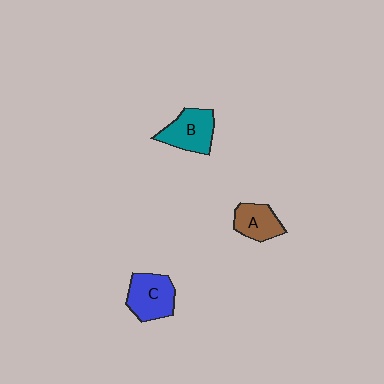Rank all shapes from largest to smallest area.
From largest to smallest: C (blue), B (teal), A (brown).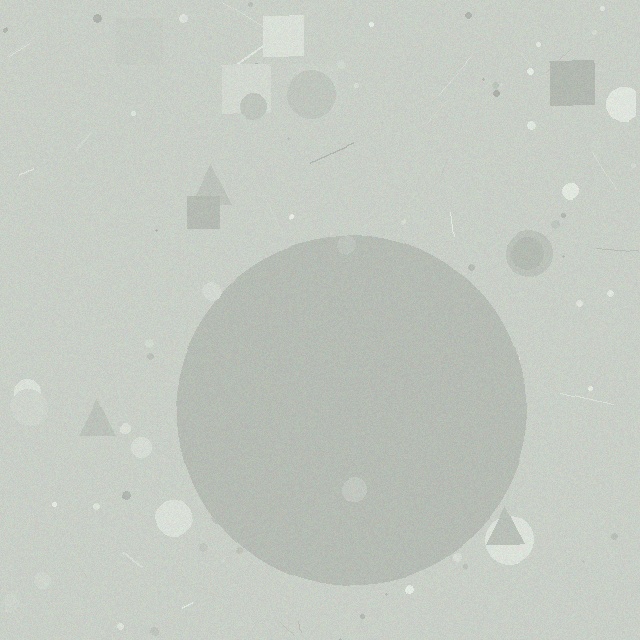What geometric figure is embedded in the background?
A circle is embedded in the background.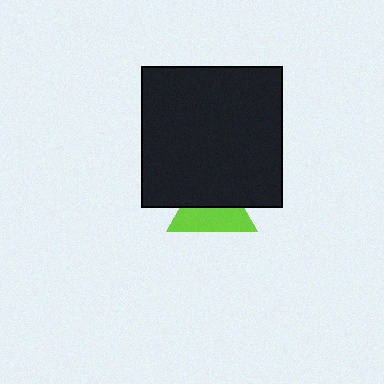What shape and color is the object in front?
The object in front is a black square.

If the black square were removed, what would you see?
You would see the complete lime triangle.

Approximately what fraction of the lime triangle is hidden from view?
Roughly 49% of the lime triangle is hidden behind the black square.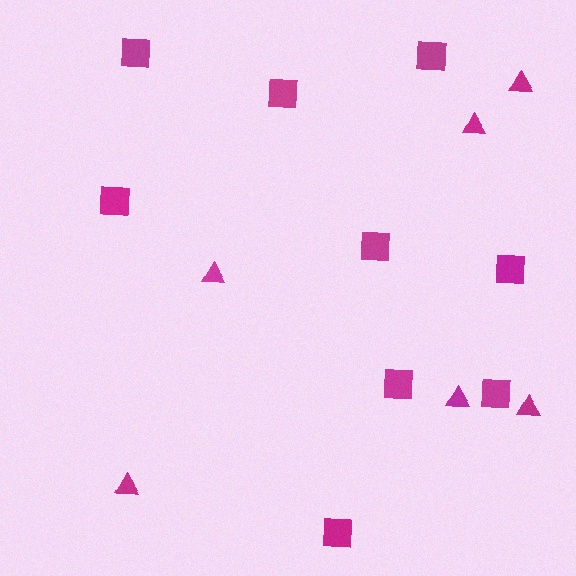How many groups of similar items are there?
There are 2 groups: one group of triangles (6) and one group of squares (9).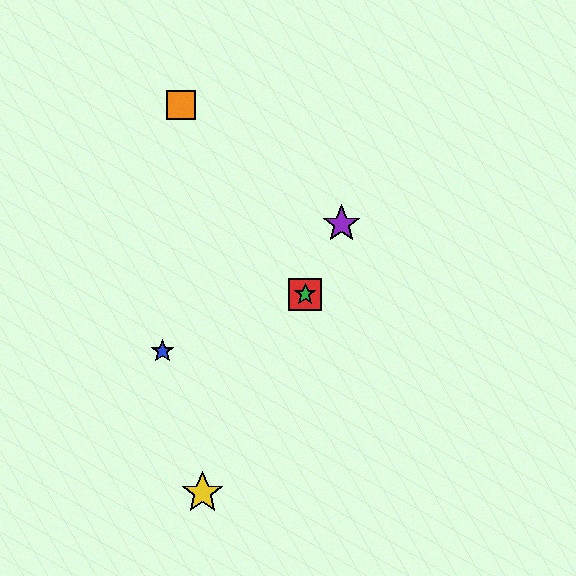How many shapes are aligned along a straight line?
4 shapes (the red square, the green star, the yellow star, the purple star) are aligned along a straight line.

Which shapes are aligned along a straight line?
The red square, the green star, the yellow star, the purple star are aligned along a straight line.